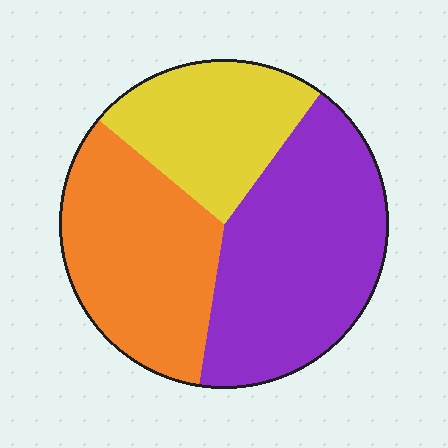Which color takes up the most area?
Purple, at roughly 40%.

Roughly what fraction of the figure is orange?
Orange takes up about one third (1/3) of the figure.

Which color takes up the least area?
Yellow, at roughly 25%.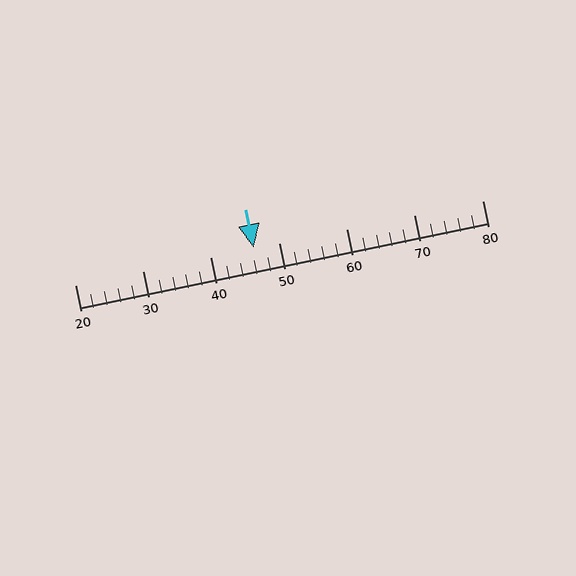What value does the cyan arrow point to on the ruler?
The cyan arrow points to approximately 46.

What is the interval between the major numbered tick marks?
The major tick marks are spaced 10 units apart.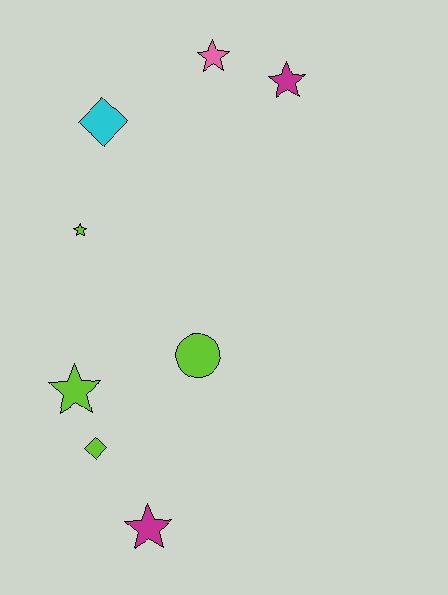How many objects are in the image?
There are 8 objects.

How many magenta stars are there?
There are 2 magenta stars.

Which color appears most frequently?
Lime, with 4 objects.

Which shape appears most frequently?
Star, with 5 objects.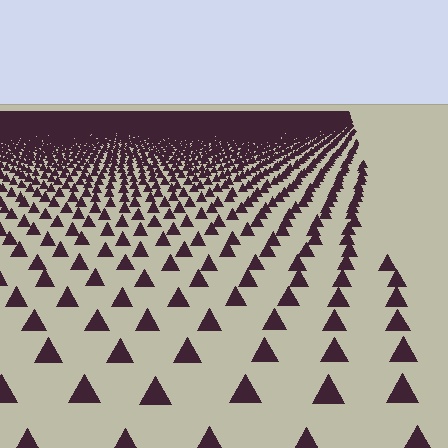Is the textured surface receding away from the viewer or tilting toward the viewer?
The surface is receding away from the viewer. Texture elements get smaller and denser toward the top.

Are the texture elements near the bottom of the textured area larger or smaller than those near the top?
Larger. Near the bottom, elements are closer to the viewer and appear at a bigger on-screen size.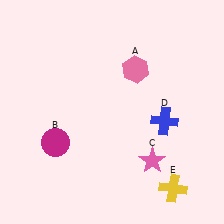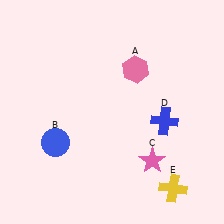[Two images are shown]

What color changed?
The circle (B) changed from magenta in Image 1 to blue in Image 2.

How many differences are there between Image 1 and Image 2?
There is 1 difference between the two images.